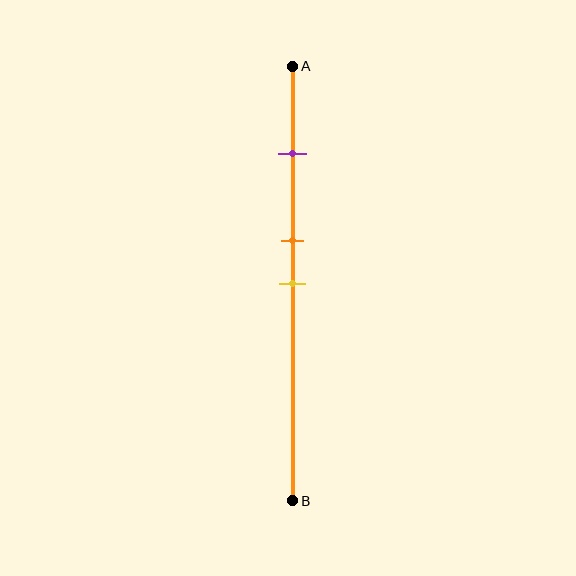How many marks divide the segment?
There are 3 marks dividing the segment.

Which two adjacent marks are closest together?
The orange and yellow marks are the closest adjacent pair.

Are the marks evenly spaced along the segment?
No, the marks are not evenly spaced.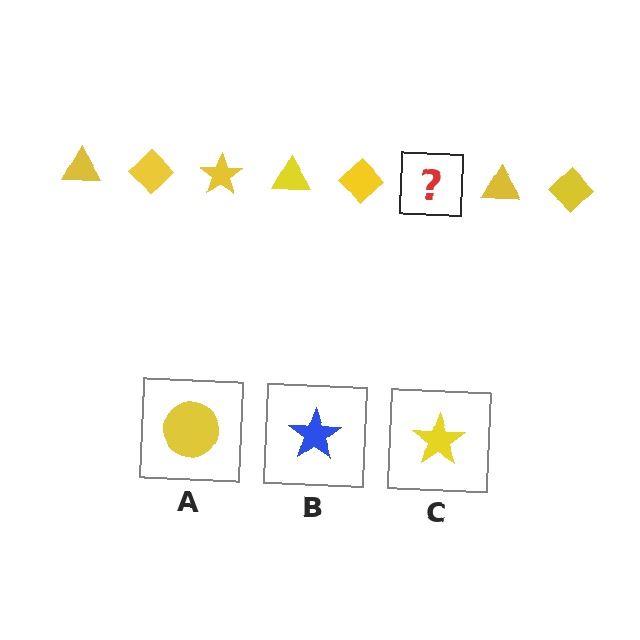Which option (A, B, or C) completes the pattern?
C.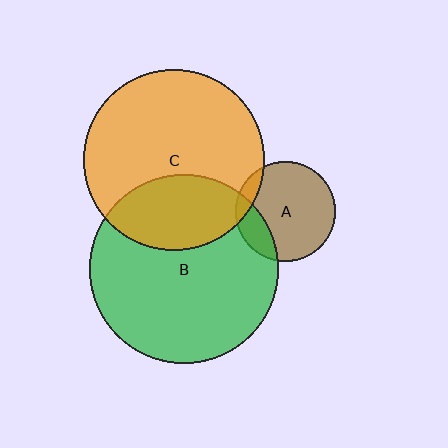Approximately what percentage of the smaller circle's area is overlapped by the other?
Approximately 20%.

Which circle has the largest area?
Circle B (green).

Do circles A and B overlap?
Yes.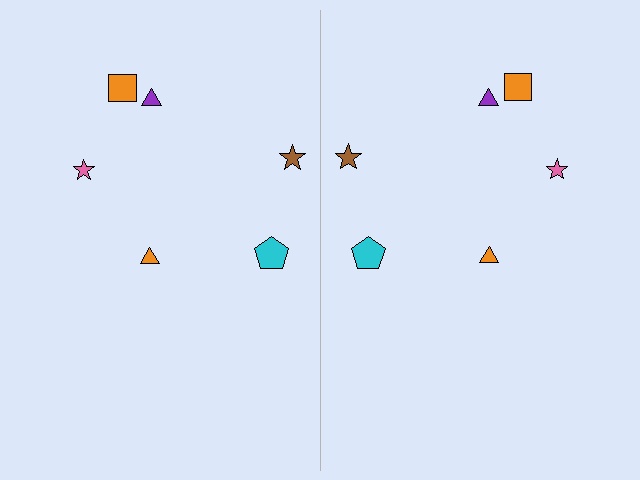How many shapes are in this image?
There are 12 shapes in this image.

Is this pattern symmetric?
Yes, this pattern has bilateral (reflection) symmetry.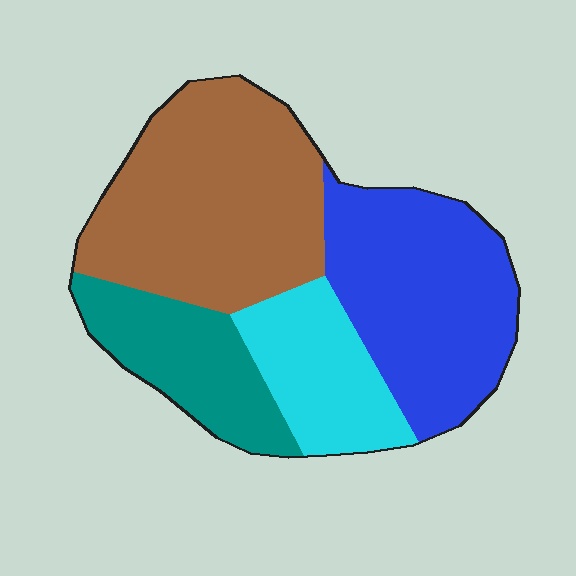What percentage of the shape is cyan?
Cyan covers 16% of the shape.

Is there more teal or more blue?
Blue.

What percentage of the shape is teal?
Teal takes up less than a quarter of the shape.